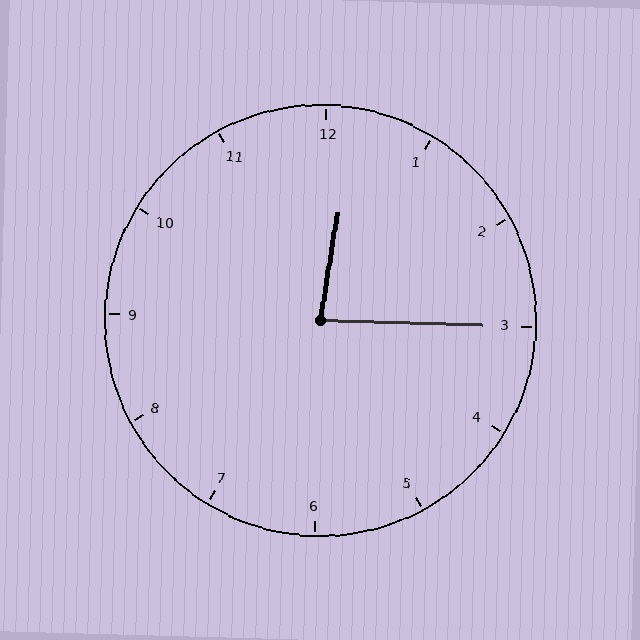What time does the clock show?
12:15.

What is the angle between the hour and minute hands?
Approximately 82 degrees.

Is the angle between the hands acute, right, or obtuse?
It is acute.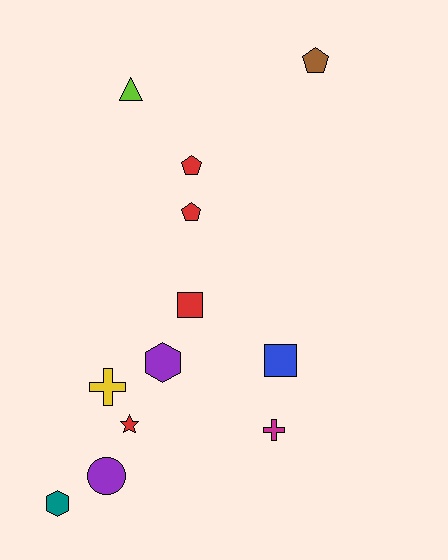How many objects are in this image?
There are 12 objects.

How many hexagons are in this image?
There are 2 hexagons.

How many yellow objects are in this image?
There is 1 yellow object.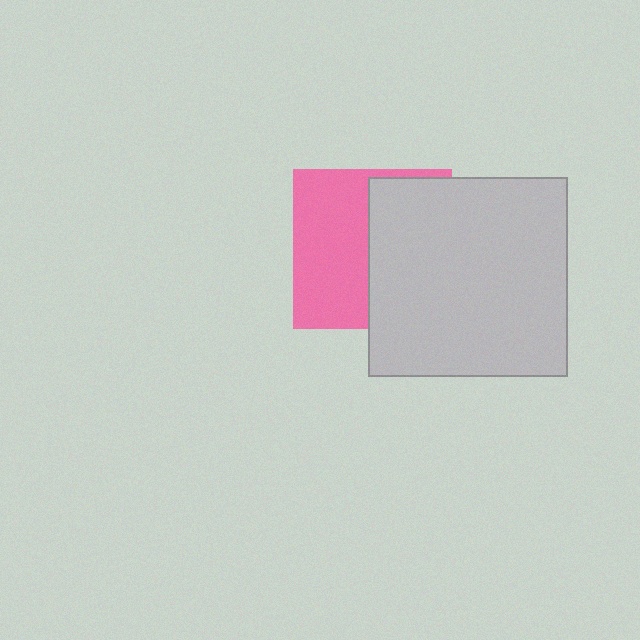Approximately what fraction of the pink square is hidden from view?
Roughly 51% of the pink square is hidden behind the light gray square.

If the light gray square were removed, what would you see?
You would see the complete pink square.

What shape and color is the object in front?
The object in front is a light gray square.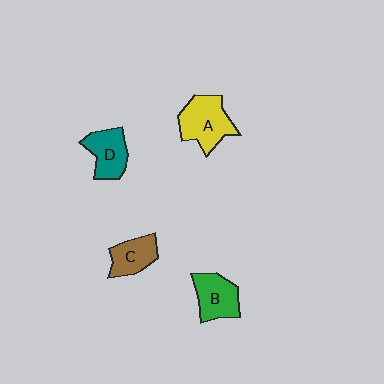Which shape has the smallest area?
Shape C (brown).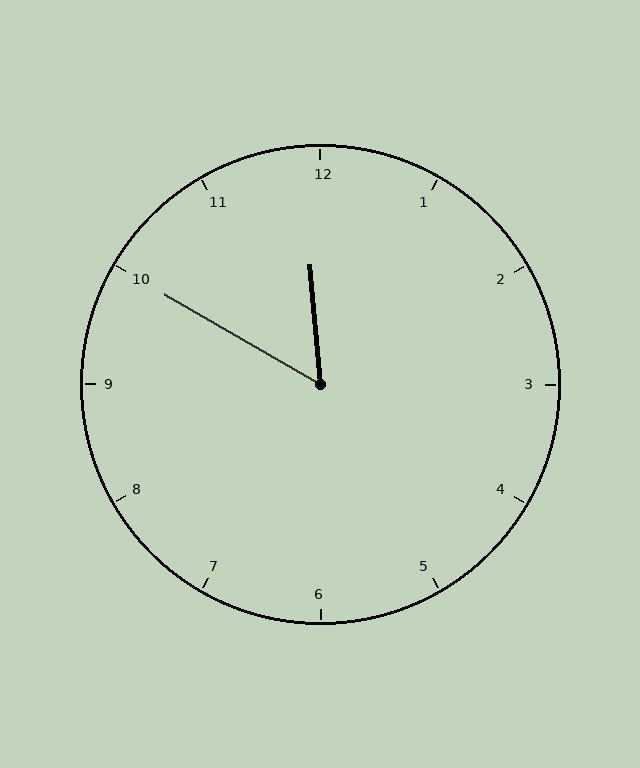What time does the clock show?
11:50.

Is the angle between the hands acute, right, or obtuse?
It is acute.